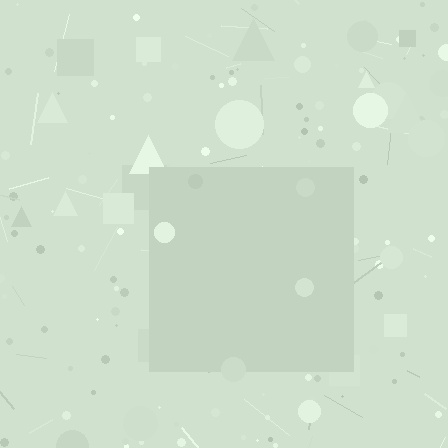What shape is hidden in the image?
A square is hidden in the image.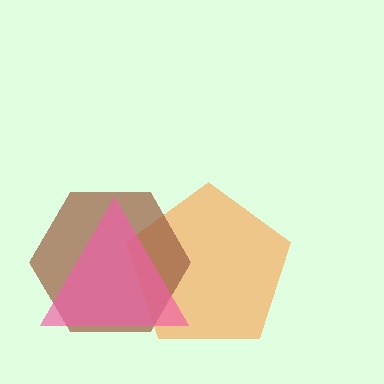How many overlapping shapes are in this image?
There are 3 overlapping shapes in the image.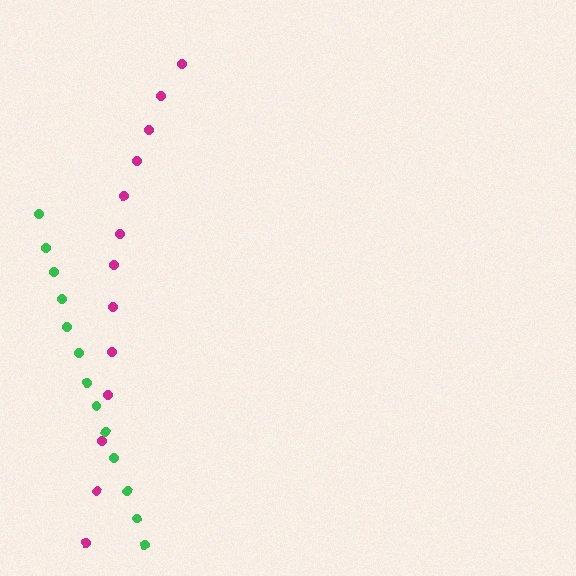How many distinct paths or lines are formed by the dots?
There are 2 distinct paths.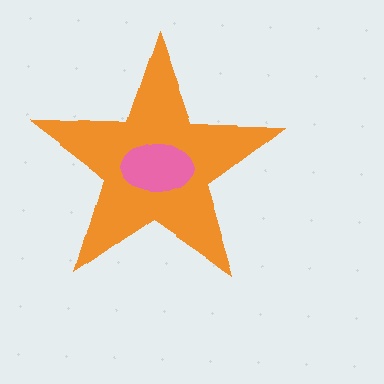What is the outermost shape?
The orange star.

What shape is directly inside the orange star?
The pink ellipse.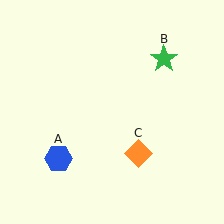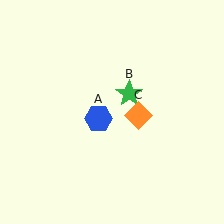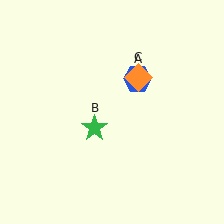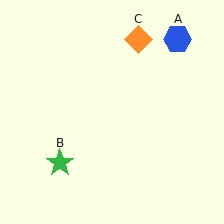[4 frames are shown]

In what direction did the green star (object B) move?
The green star (object B) moved down and to the left.